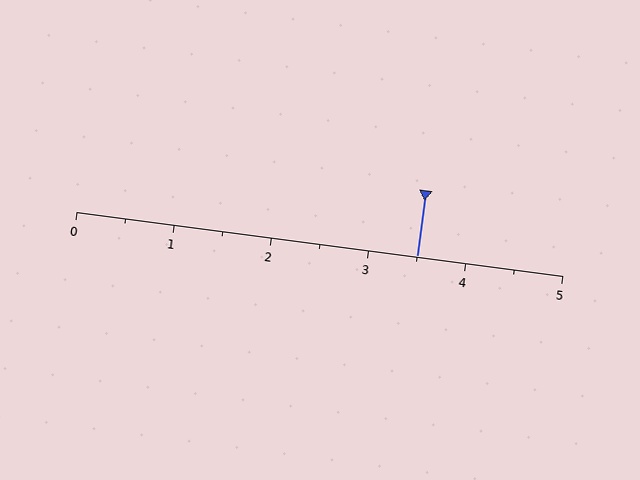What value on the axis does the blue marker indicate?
The marker indicates approximately 3.5.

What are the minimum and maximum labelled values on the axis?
The axis runs from 0 to 5.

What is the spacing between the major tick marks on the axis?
The major ticks are spaced 1 apart.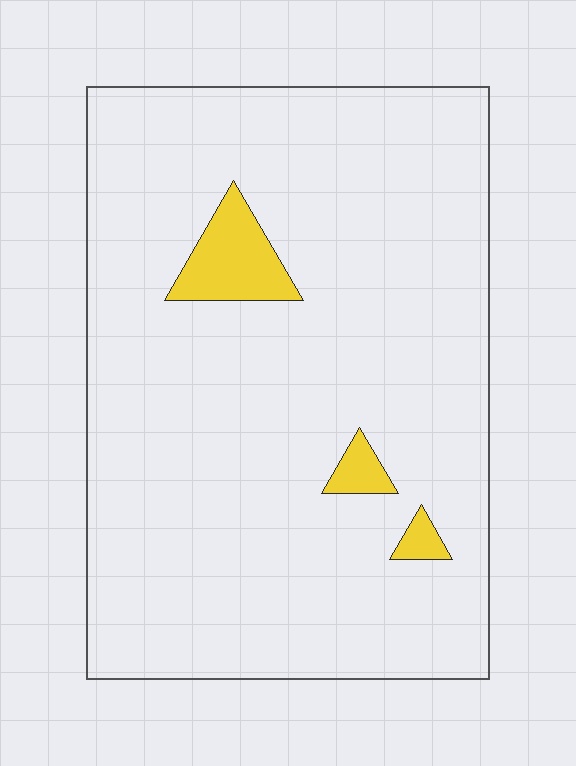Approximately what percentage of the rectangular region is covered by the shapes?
Approximately 5%.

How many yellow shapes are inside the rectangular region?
3.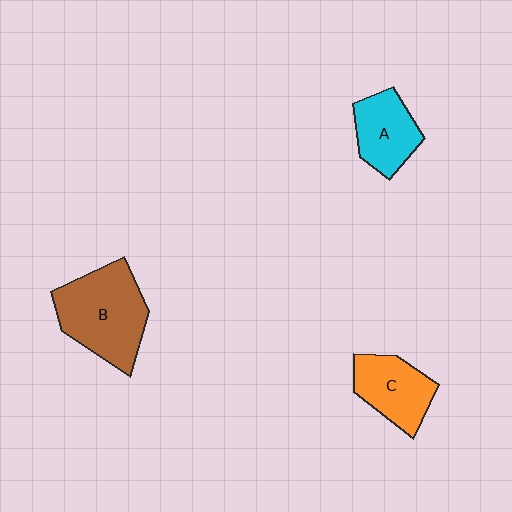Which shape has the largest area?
Shape B (brown).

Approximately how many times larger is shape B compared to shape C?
Approximately 1.5 times.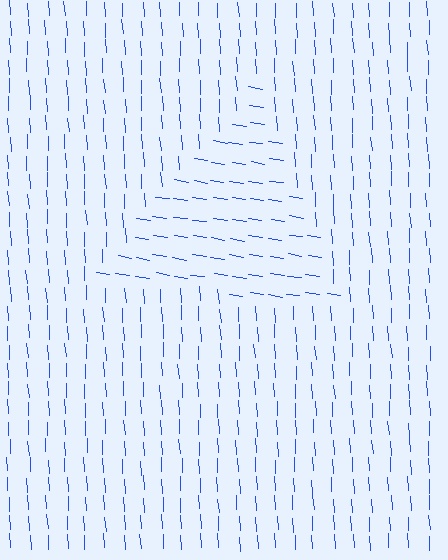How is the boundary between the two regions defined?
The boundary is defined purely by a change in line orientation (approximately 78 degrees difference). All lines are the same color and thickness.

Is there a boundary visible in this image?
Yes, there is a texture boundary formed by a change in line orientation.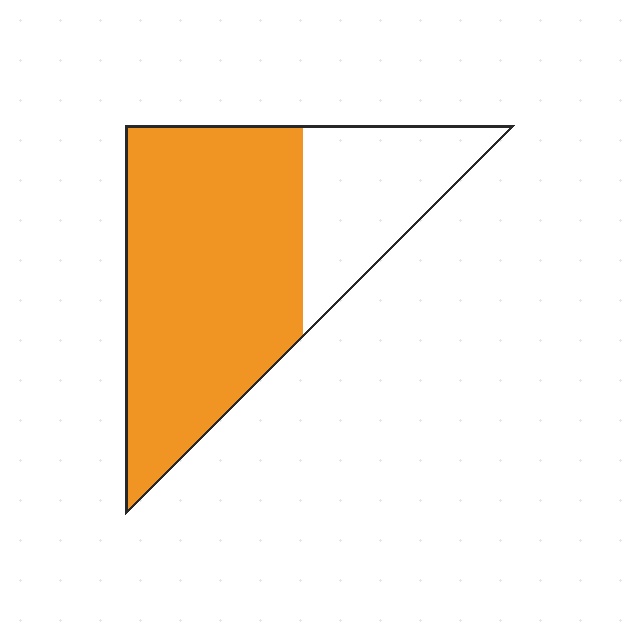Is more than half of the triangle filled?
Yes.